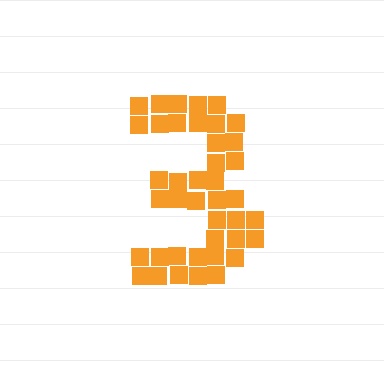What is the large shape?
The large shape is the digit 3.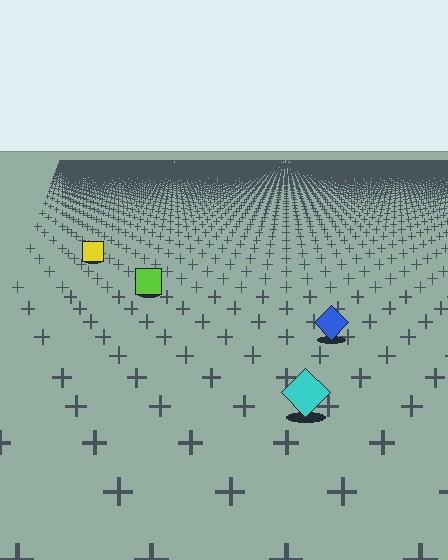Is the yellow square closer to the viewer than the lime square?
No. The lime square is closer — you can tell from the texture gradient: the ground texture is coarser near it.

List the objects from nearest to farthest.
From nearest to farthest: the cyan diamond, the blue diamond, the lime square, the yellow square.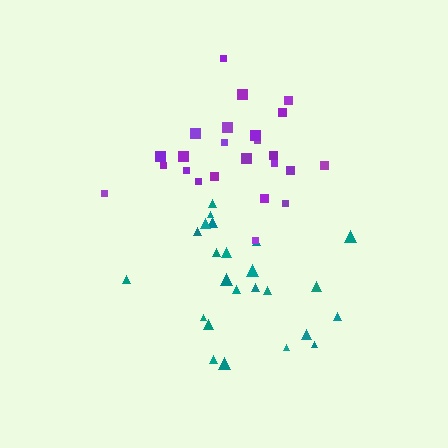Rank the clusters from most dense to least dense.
purple, teal.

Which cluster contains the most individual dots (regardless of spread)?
Purple (25).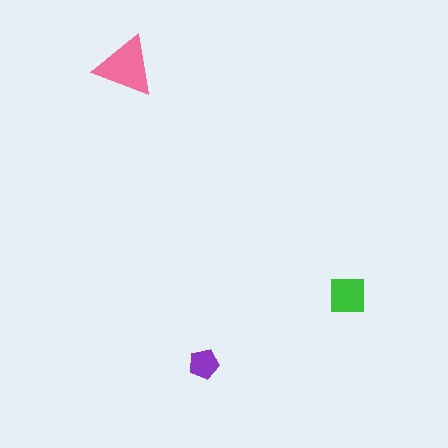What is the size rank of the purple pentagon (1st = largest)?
3rd.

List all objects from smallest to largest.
The purple pentagon, the green square, the pink triangle.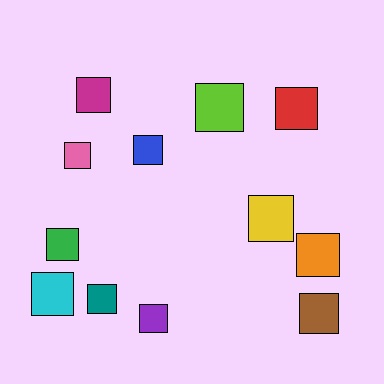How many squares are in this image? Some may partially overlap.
There are 12 squares.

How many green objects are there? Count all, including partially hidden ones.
There is 1 green object.